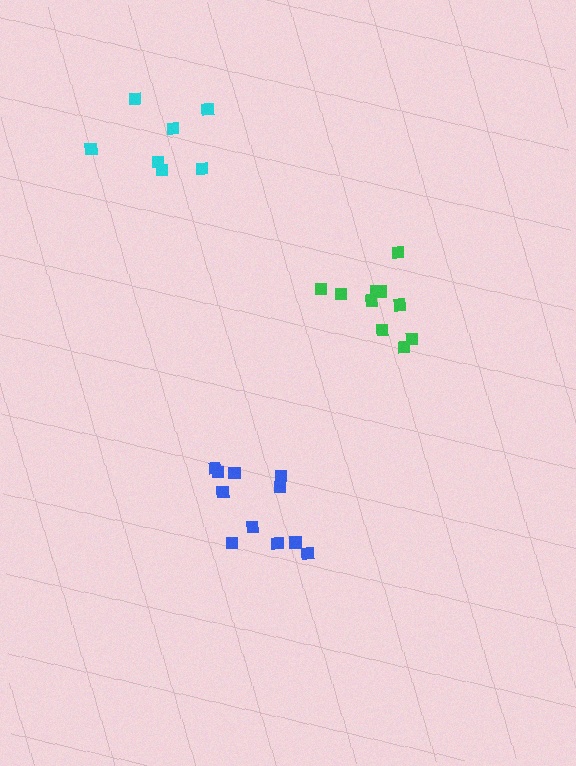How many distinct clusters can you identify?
There are 3 distinct clusters.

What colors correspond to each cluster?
The clusters are colored: green, blue, cyan.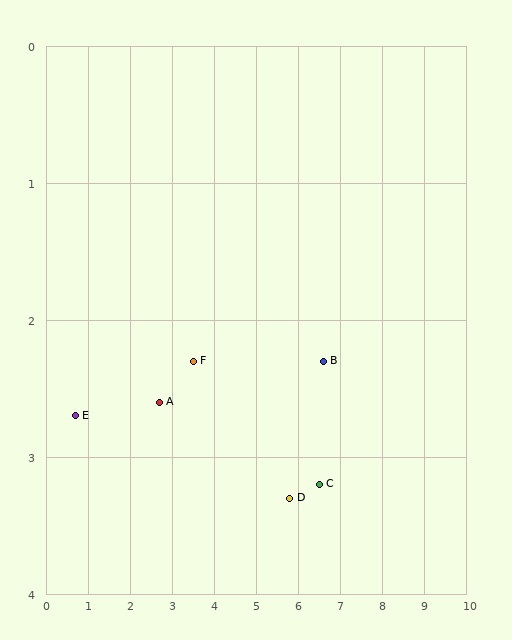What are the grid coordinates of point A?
Point A is at approximately (2.7, 2.6).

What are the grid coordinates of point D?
Point D is at approximately (5.8, 3.3).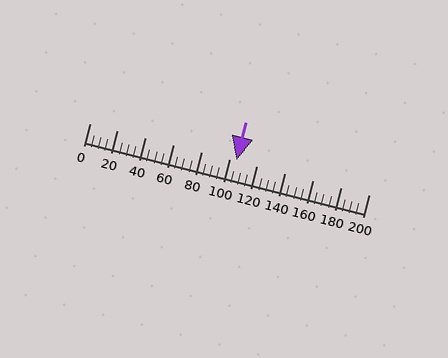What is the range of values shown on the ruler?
The ruler shows values from 0 to 200.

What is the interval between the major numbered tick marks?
The major tick marks are spaced 20 units apart.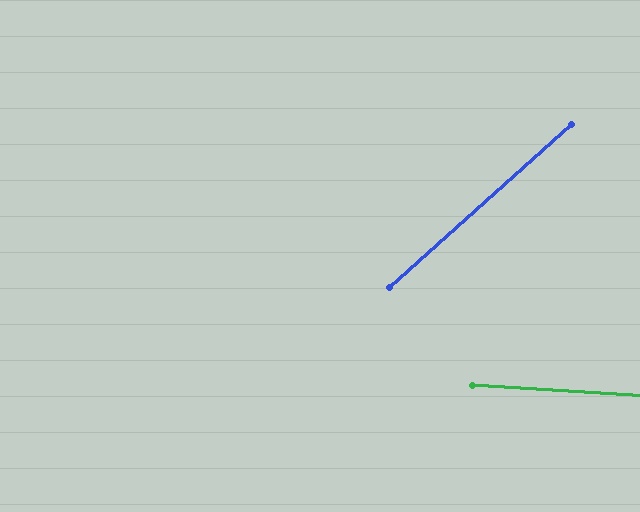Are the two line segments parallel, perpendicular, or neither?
Neither parallel nor perpendicular — they differ by about 45°.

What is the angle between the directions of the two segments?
Approximately 45 degrees.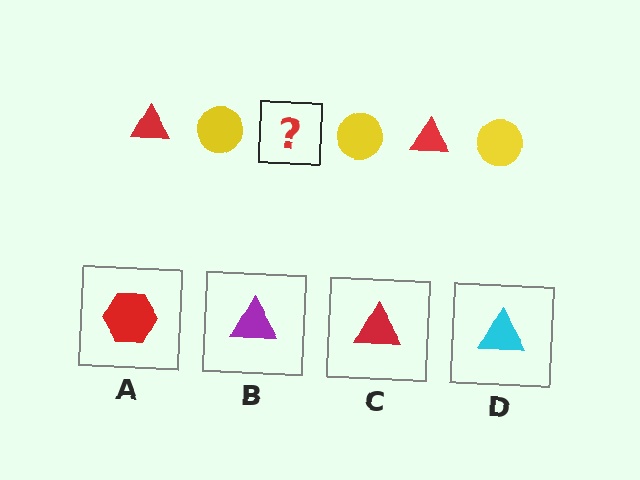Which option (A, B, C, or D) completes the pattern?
C.